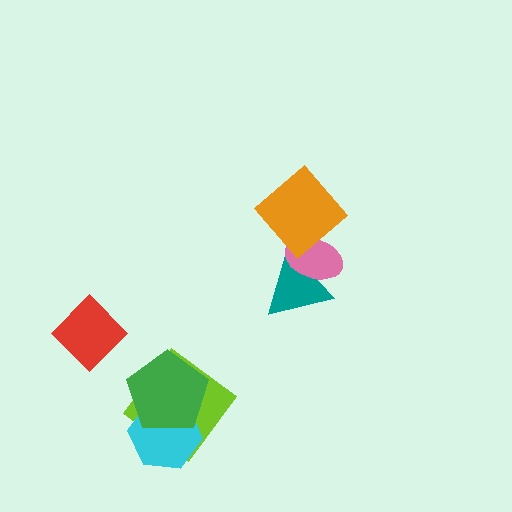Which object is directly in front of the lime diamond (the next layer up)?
The cyan hexagon is directly in front of the lime diamond.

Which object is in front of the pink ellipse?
The orange diamond is in front of the pink ellipse.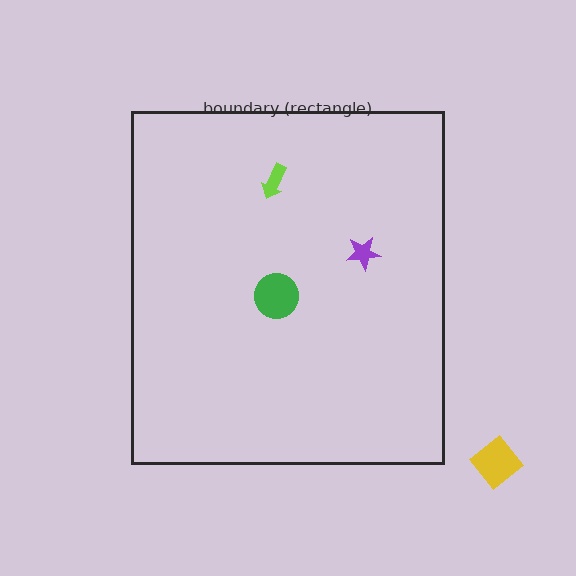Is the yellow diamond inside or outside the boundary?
Outside.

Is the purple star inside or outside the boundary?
Inside.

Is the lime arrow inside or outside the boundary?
Inside.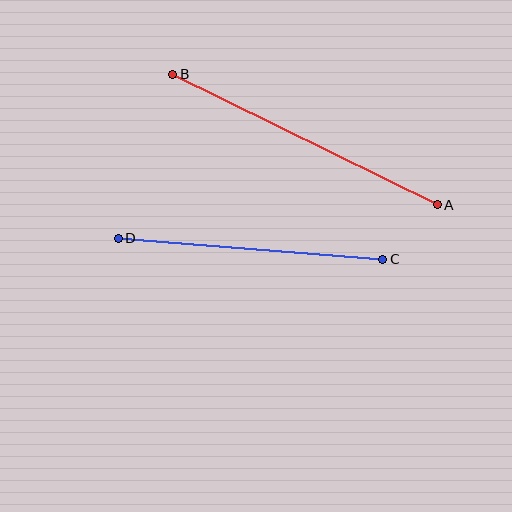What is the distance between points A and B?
The distance is approximately 295 pixels.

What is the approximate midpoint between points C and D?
The midpoint is at approximately (250, 249) pixels.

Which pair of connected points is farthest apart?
Points A and B are farthest apart.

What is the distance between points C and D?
The distance is approximately 265 pixels.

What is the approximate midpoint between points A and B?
The midpoint is at approximately (305, 139) pixels.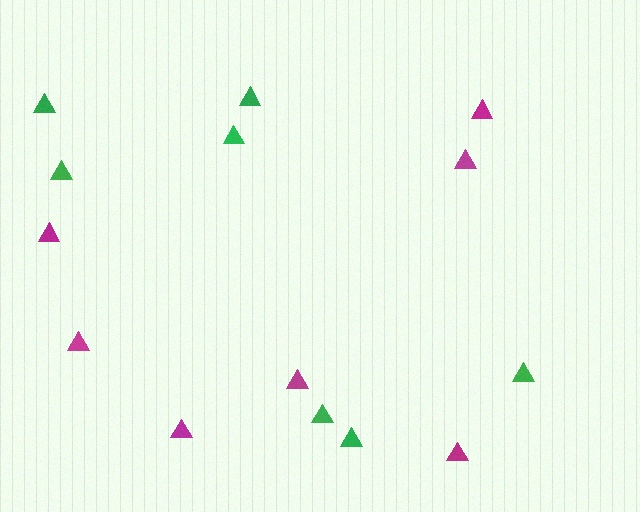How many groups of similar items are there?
There are 2 groups: one group of magenta triangles (7) and one group of green triangles (7).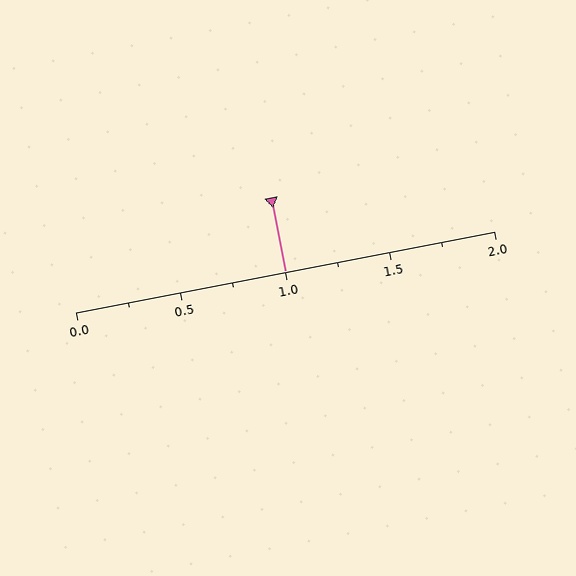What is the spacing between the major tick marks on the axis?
The major ticks are spaced 0.5 apart.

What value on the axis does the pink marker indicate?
The marker indicates approximately 1.